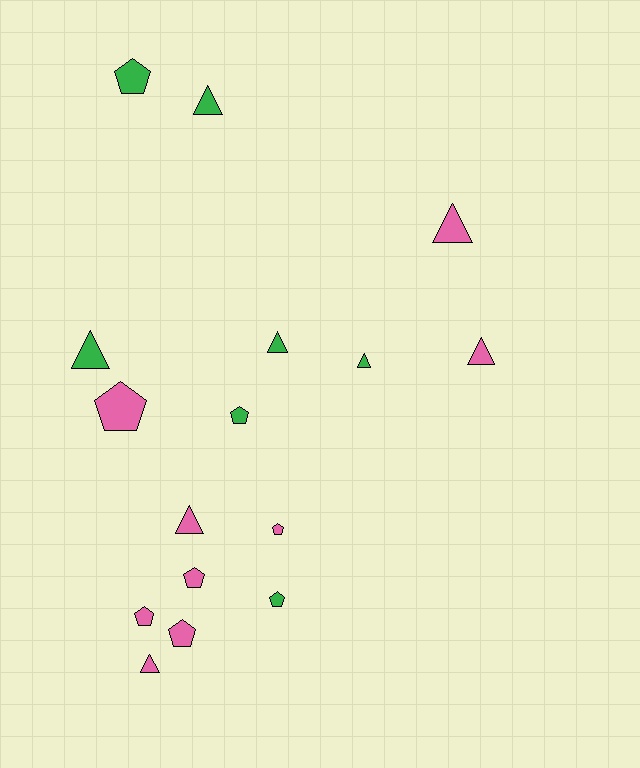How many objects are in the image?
There are 16 objects.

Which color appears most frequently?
Pink, with 9 objects.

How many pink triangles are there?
There are 4 pink triangles.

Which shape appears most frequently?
Pentagon, with 8 objects.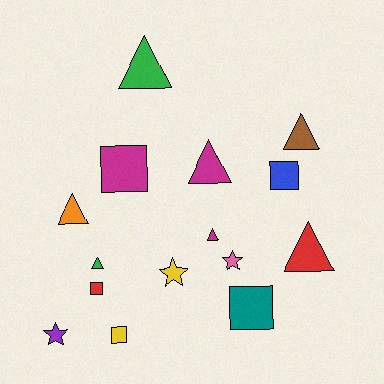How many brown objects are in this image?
There is 1 brown object.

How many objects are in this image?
There are 15 objects.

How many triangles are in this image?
There are 7 triangles.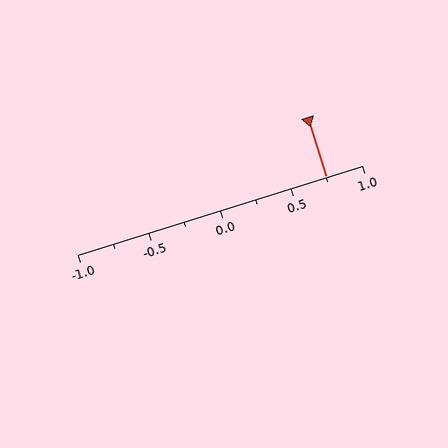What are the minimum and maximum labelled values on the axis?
The axis runs from -1.0 to 1.0.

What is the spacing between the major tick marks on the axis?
The major ticks are spaced 0.5 apart.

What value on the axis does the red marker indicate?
The marker indicates approximately 0.75.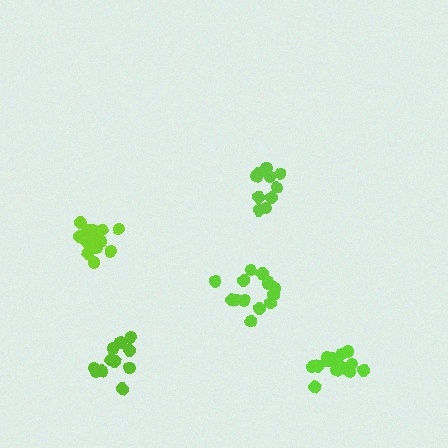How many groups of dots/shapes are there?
There are 5 groups.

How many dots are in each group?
Group 1: 15 dots, Group 2: 14 dots, Group 3: 15 dots, Group 4: 10 dots, Group 5: 12 dots (66 total).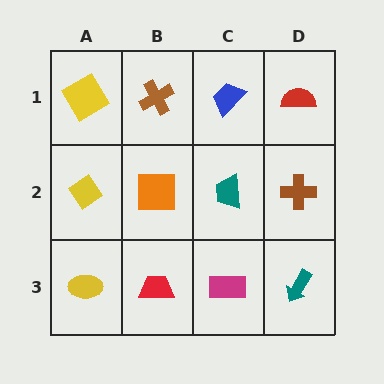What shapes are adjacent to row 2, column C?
A blue trapezoid (row 1, column C), a magenta rectangle (row 3, column C), an orange square (row 2, column B), a brown cross (row 2, column D).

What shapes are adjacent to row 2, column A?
A yellow diamond (row 1, column A), a yellow ellipse (row 3, column A), an orange square (row 2, column B).